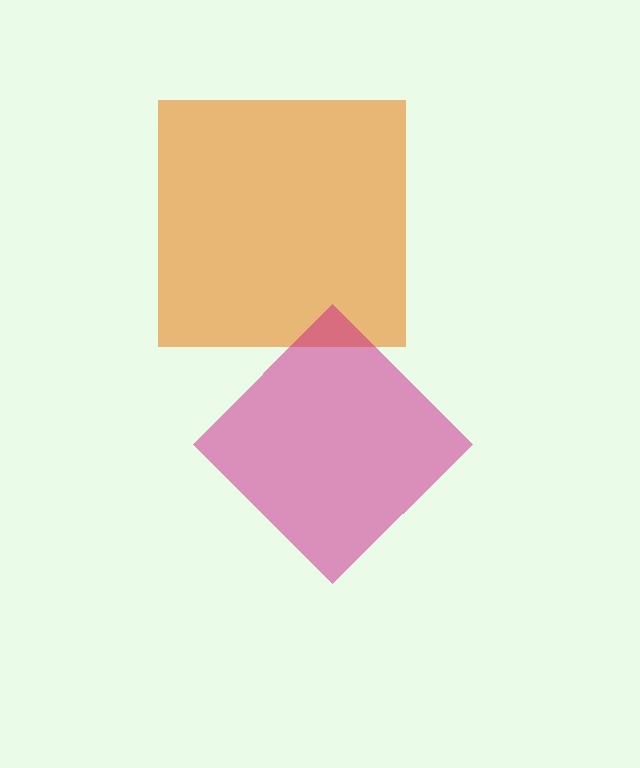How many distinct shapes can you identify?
There are 2 distinct shapes: an orange square, a magenta diamond.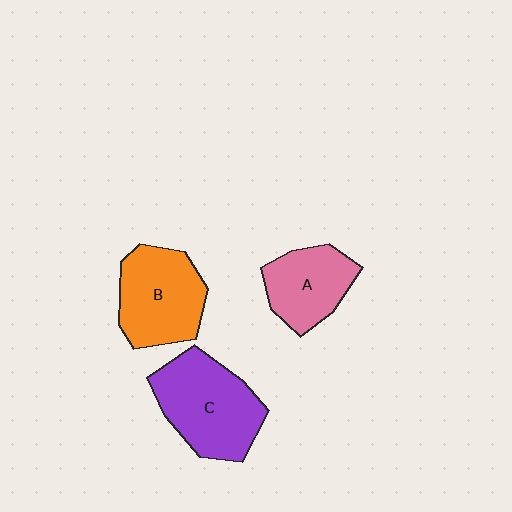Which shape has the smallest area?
Shape A (pink).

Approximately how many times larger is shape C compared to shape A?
Approximately 1.5 times.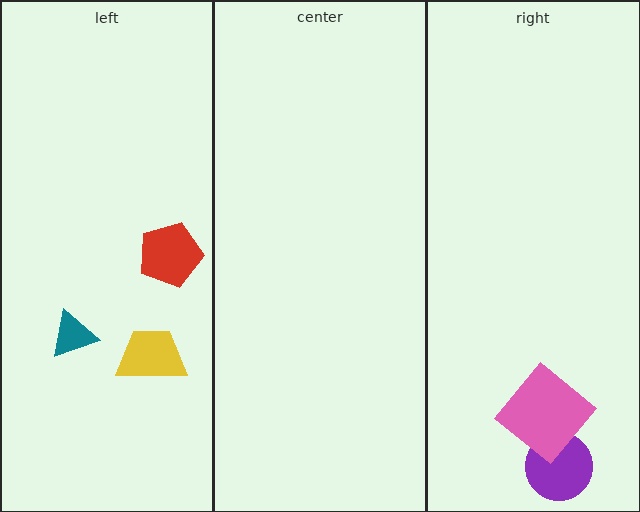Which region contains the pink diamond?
The right region.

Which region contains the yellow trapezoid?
The left region.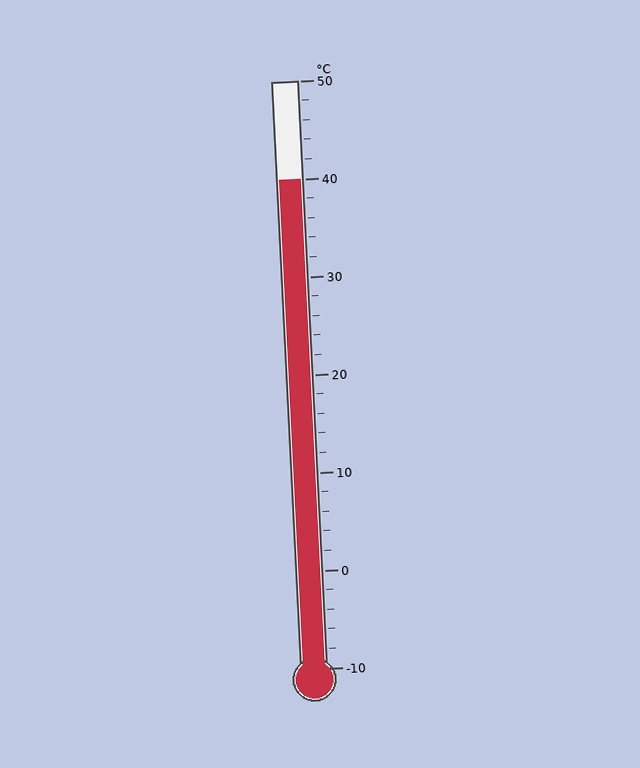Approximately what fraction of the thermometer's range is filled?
The thermometer is filled to approximately 85% of its range.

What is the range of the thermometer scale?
The thermometer scale ranges from -10°C to 50°C.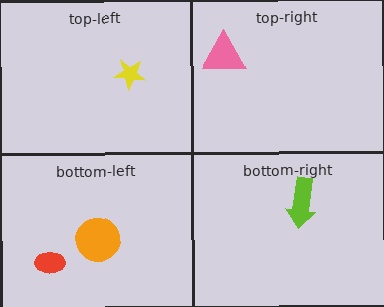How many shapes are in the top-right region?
1.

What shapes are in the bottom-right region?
The lime arrow.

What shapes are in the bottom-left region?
The red ellipse, the orange circle.